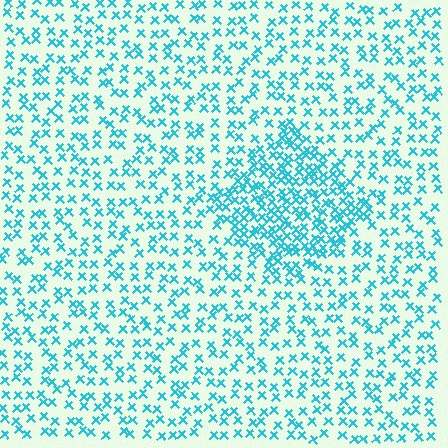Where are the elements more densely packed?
The elements are more densely packed inside the diamond boundary.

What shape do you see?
I see a diamond.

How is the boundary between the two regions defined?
The boundary is defined by a change in element density (approximately 2.1x ratio). All elements are the same color, size, and shape.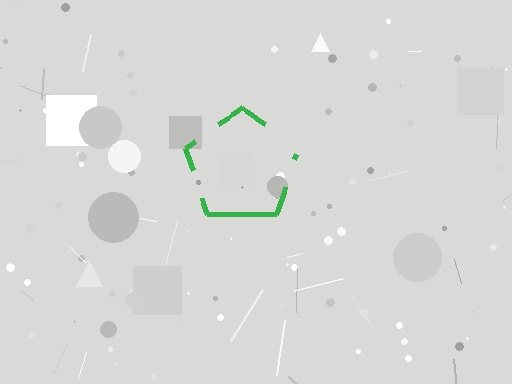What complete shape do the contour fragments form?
The contour fragments form a pentagon.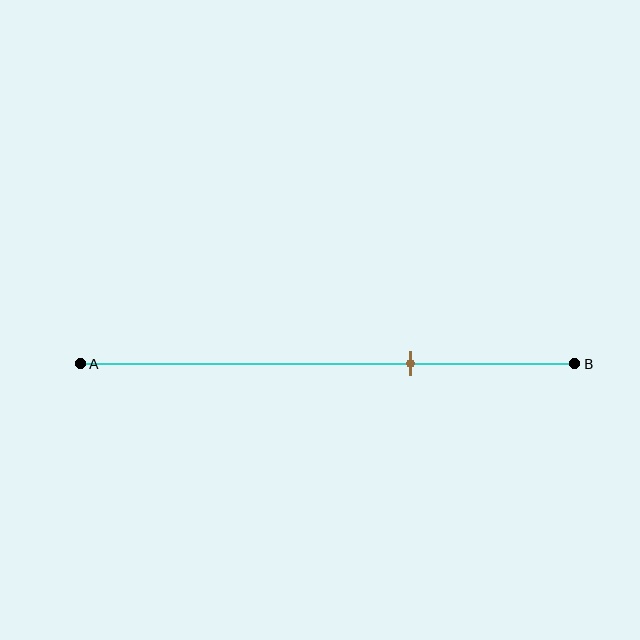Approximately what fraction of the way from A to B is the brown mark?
The brown mark is approximately 65% of the way from A to B.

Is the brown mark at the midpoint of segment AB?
No, the mark is at about 65% from A, not at the 50% midpoint.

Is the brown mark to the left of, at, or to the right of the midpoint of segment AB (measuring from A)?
The brown mark is to the right of the midpoint of segment AB.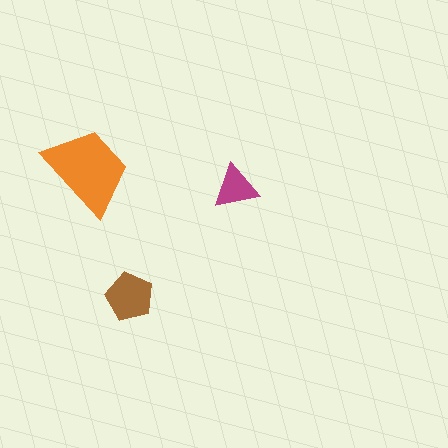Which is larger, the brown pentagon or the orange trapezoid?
The orange trapezoid.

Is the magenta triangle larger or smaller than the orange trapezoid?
Smaller.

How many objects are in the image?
There are 3 objects in the image.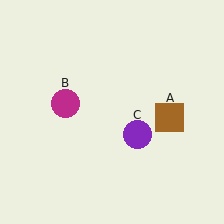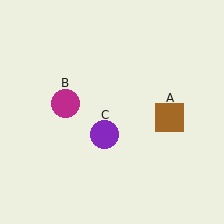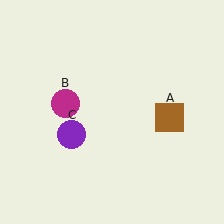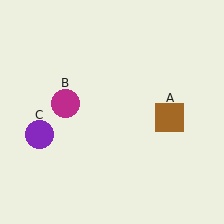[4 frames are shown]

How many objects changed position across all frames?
1 object changed position: purple circle (object C).